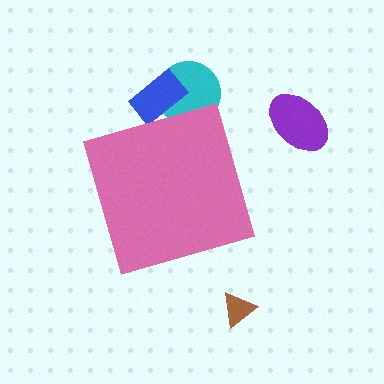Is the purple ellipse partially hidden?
No, the purple ellipse is fully visible.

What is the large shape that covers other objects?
A pink diamond.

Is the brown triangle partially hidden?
No, the brown triangle is fully visible.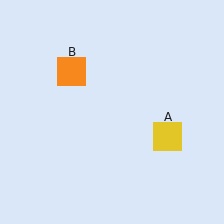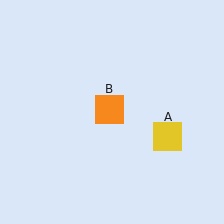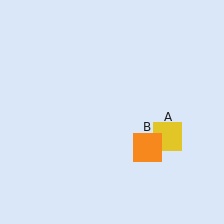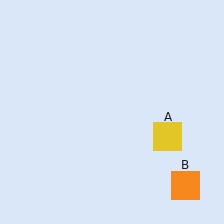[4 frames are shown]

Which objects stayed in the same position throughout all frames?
Yellow square (object A) remained stationary.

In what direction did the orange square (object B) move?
The orange square (object B) moved down and to the right.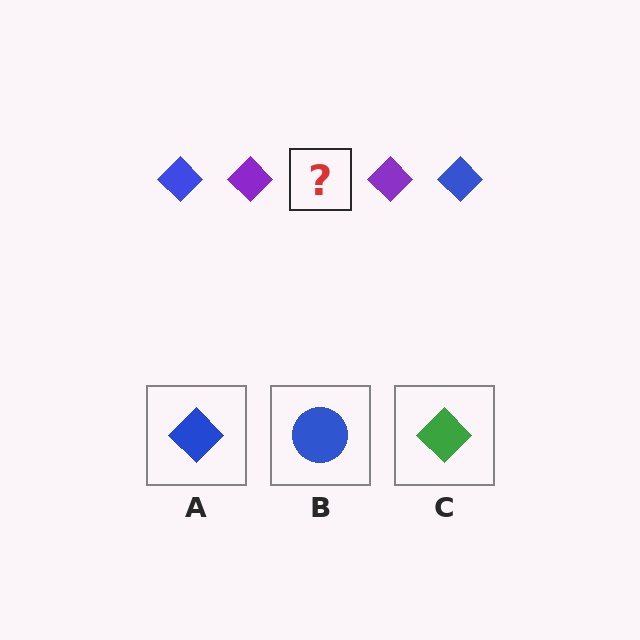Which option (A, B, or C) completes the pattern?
A.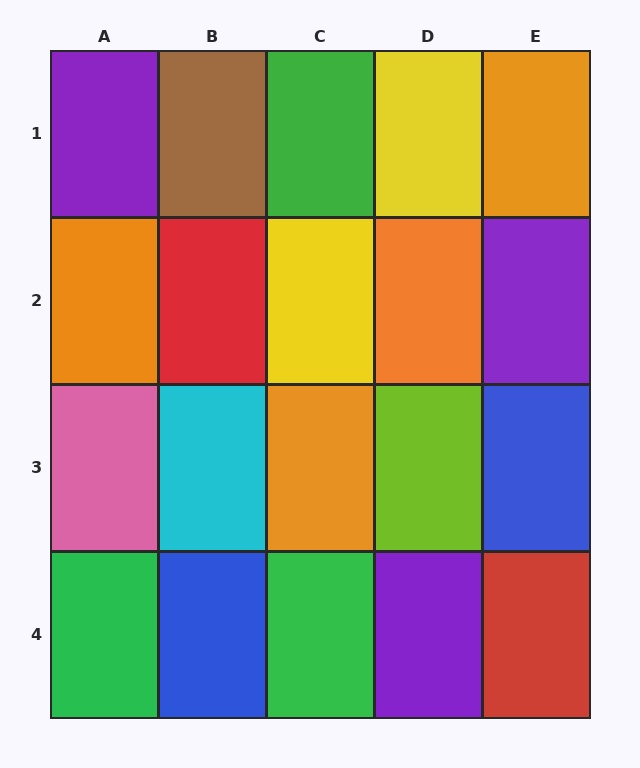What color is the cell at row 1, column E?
Orange.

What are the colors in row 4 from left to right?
Green, blue, green, purple, red.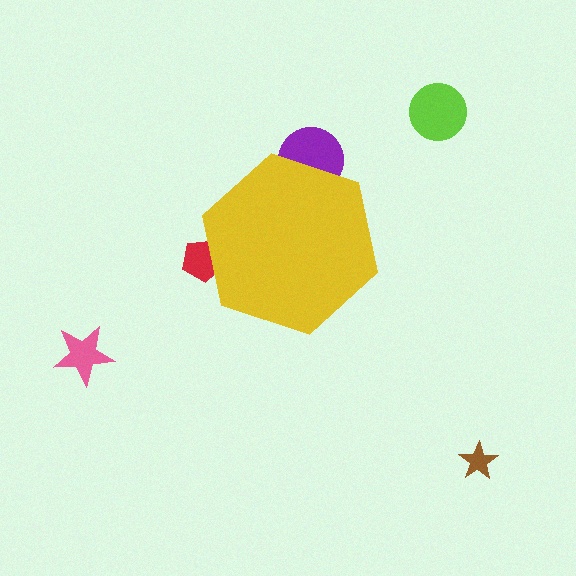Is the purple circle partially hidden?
Yes, the purple circle is partially hidden behind the yellow hexagon.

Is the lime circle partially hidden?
No, the lime circle is fully visible.